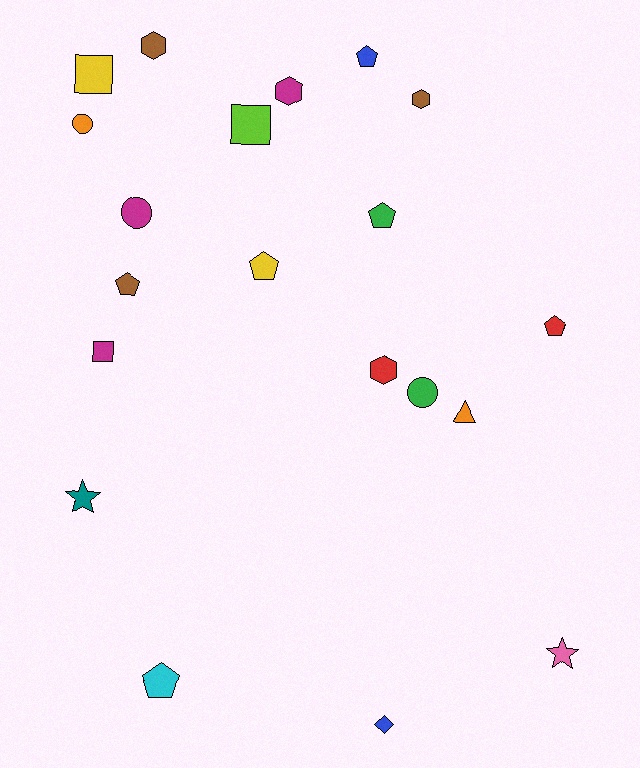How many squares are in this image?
There are 3 squares.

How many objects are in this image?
There are 20 objects.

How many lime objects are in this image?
There is 1 lime object.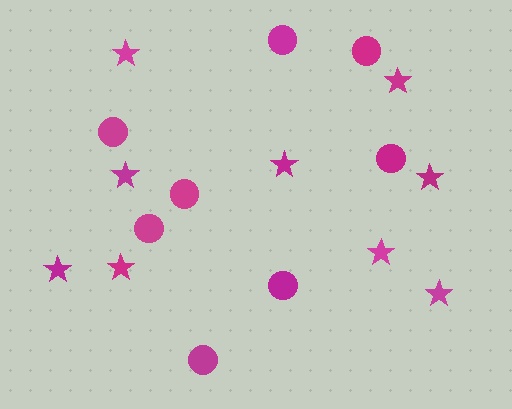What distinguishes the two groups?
There are 2 groups: one group of circles (8) and one group of stars (9).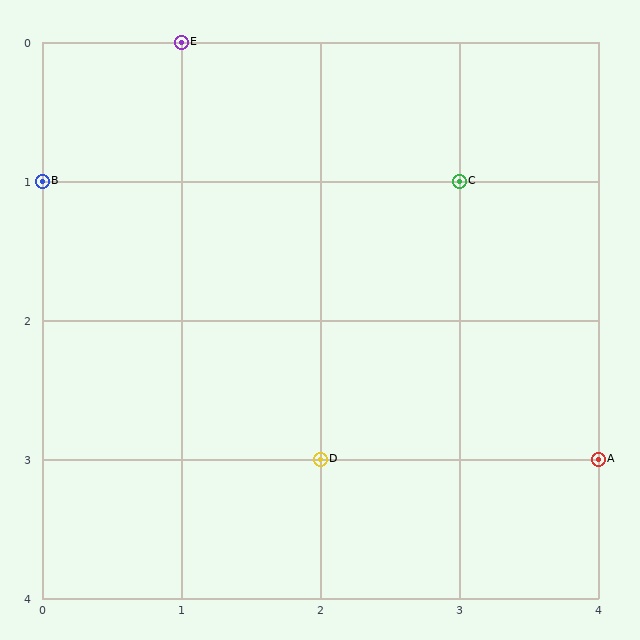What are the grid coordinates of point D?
Point D is at grid coordinates (2, 3).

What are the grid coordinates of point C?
Point C is at grid coordinates (3, 1).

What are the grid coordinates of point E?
Point E is at grid coordinates (1, 0).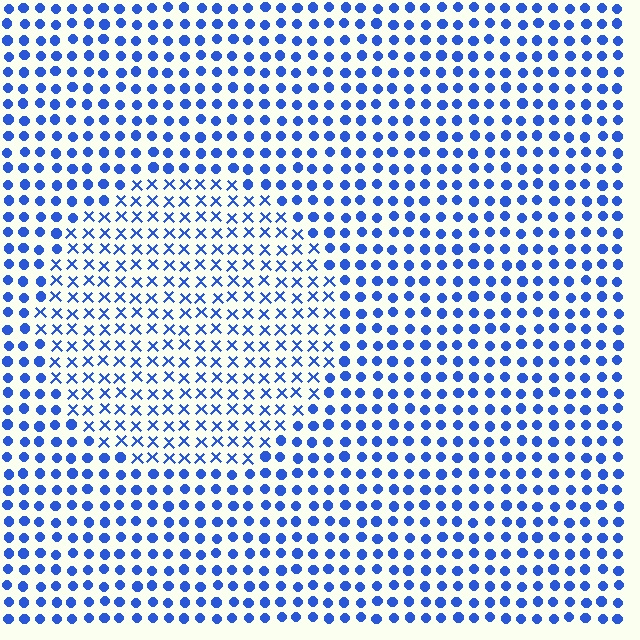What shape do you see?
I see a circle.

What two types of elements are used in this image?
The image uses X marks inside the circle region and circles outside it.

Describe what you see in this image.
The image is filled with small blue elements arranged in a uniform grid. A circle-shaped region contains X marks, while the surrounding area contains circles. The boundary is defined purely by the change in element shape.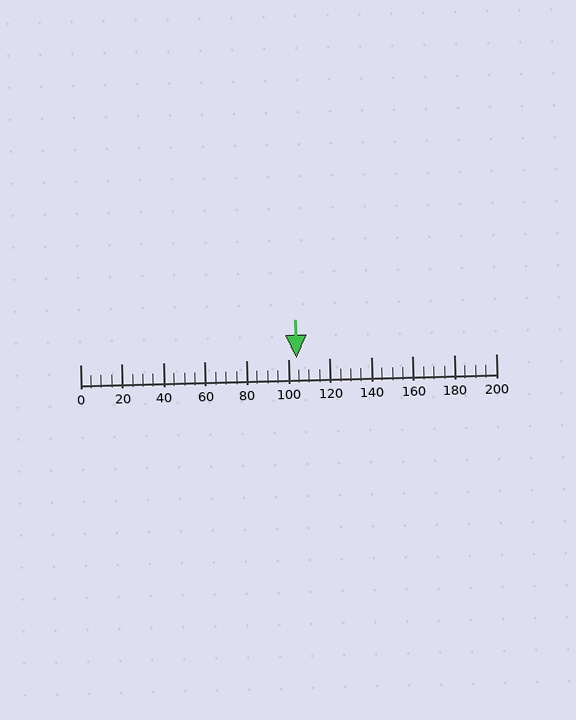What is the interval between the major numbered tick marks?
The major tick marks are spaced 20 units apart.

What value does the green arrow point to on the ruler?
The green arrow points to approximately 104.